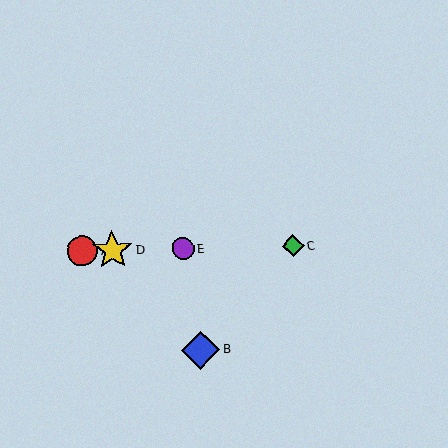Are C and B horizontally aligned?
No, C is at y≈246 and B is at y≈350.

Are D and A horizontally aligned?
Yes, both are at y≈250.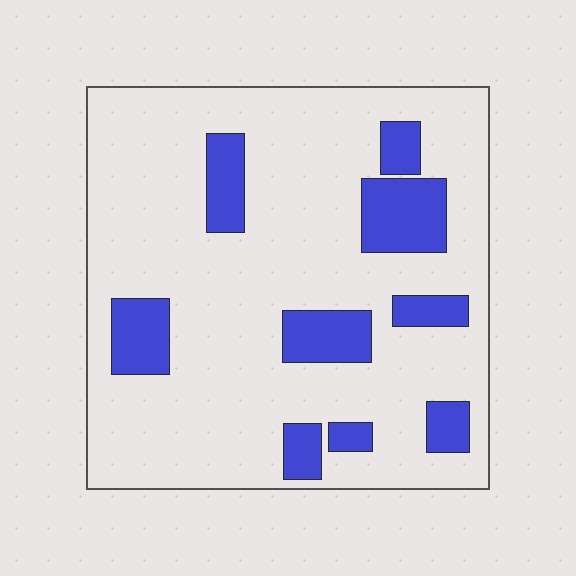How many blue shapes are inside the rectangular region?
9.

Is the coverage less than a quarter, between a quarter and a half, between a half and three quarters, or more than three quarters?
Less than a quarter.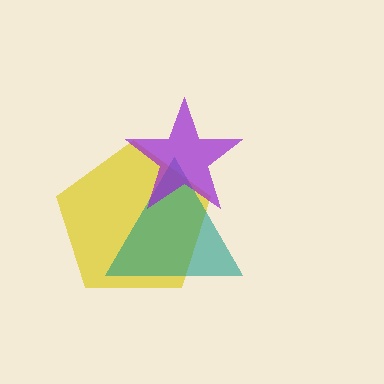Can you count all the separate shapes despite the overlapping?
Yes, there are 3 separate shapes.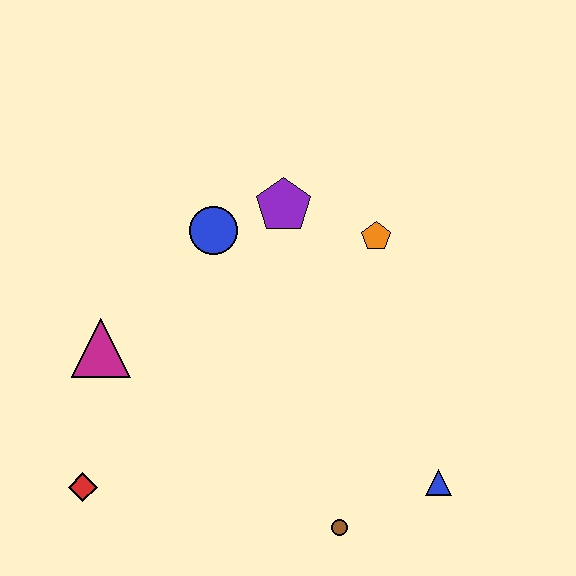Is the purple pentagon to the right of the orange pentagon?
No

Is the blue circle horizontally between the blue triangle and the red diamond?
Yes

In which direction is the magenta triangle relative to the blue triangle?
The magenta triangle is to the left of the blue triangle.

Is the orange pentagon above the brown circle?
Yes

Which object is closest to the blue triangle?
The brown circle is closest to the blue triangle.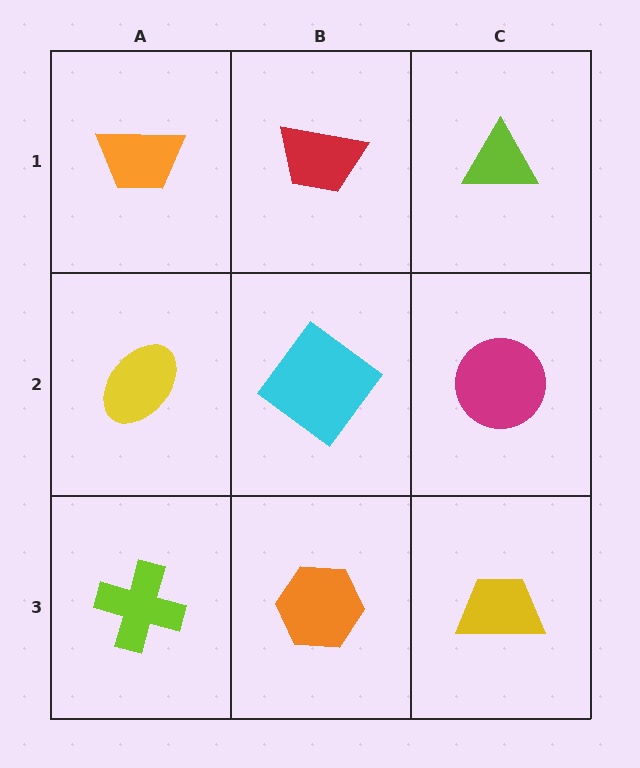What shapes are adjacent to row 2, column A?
An orange trapezoid (row 1, column A), a lime cross (row 3, column A), a cyan diamond (row 2, column B).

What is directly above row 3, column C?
A magenta circle.